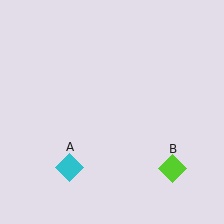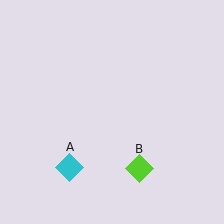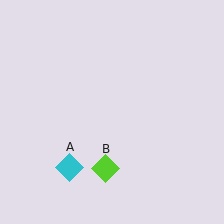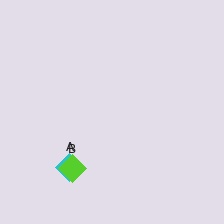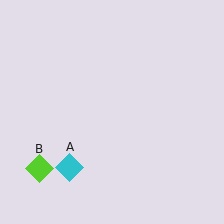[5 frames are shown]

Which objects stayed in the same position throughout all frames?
Cyan diamond (object A) remained stationary.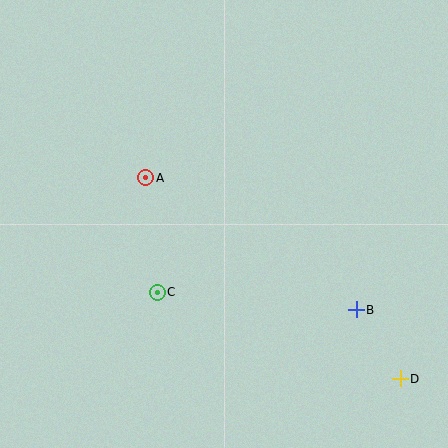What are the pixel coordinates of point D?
Point D is at (400, 379).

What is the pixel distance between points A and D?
The distance between A and D is 325 pixels.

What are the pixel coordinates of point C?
Point C is at (157, 292).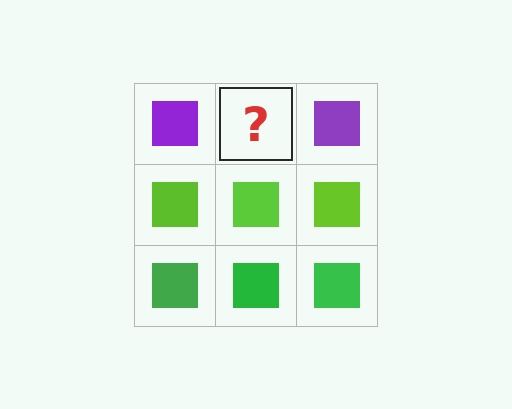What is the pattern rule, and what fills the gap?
The rule is that each row has a consistent color. The gap should be filled with a purple square.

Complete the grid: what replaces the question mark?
The question mark should be replaced with a purple square.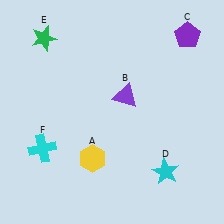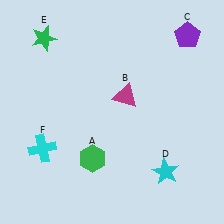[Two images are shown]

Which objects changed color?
A changed from yellow to green. B changed from purple to magenta.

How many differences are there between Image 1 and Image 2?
There are 2 differences between the two images.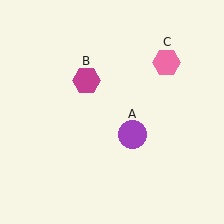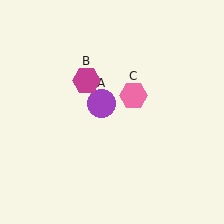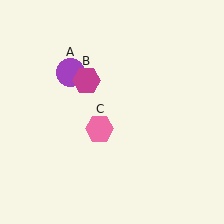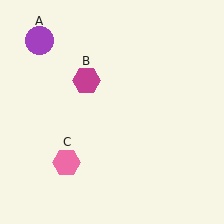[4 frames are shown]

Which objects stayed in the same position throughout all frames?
Magenta hexagon (object B) remained stationary.